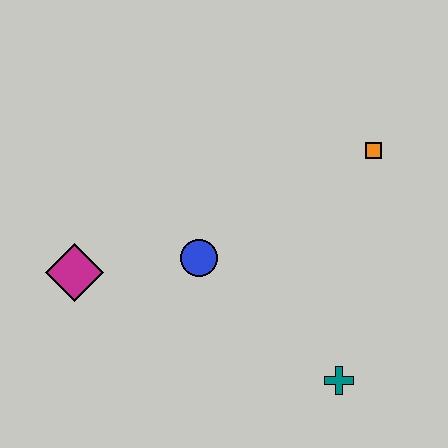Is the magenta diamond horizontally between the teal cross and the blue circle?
No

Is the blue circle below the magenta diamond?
No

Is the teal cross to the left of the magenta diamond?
No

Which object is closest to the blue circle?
The magenta diamond is closest to the blue circle.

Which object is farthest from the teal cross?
The magenta diamond is farthest from the teal cross.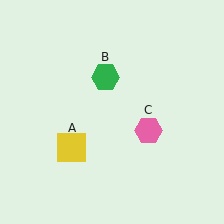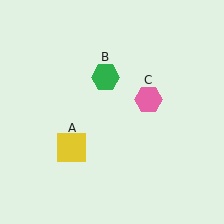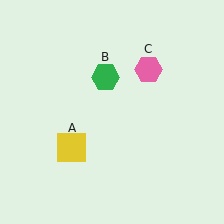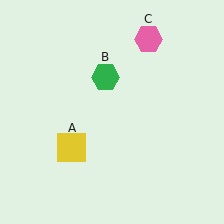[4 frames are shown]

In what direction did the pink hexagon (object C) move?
The pink hexagon (object C) moved up.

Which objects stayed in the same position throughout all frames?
Yellow square (object A) and green hexagon (object B) remained stationary.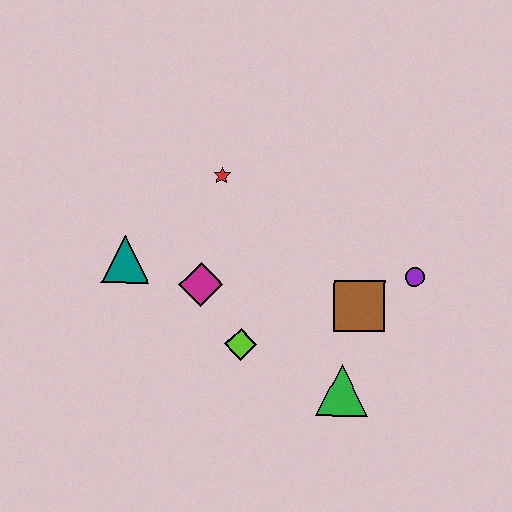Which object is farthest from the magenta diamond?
The purple circle is farthest from the magenta diamond.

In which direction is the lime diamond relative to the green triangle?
The lime diamond is to the left of the green triangle.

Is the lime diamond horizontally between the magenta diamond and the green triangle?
Yes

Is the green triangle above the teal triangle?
No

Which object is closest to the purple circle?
The brown square is closest to the purple circle.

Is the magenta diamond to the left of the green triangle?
Yes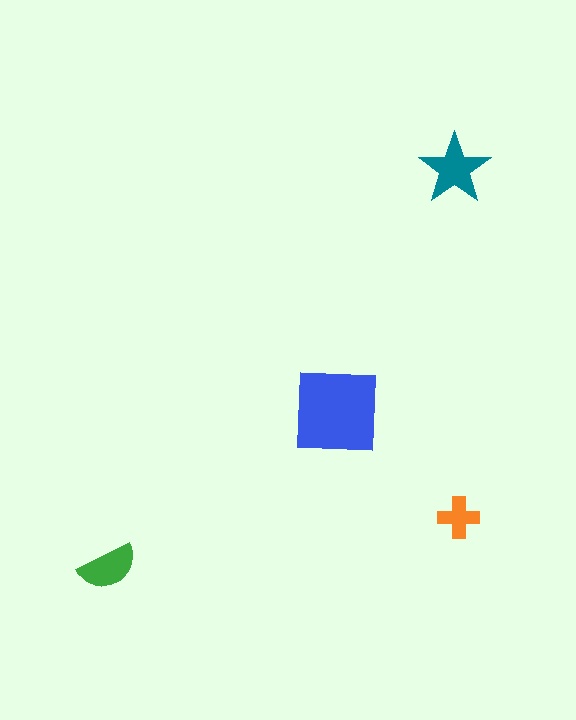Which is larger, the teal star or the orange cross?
The teal star.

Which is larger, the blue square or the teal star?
The blue square.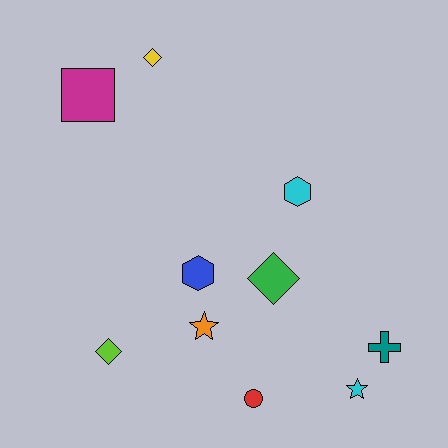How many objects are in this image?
There are 10 objects.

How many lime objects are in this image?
There is 1 lime object.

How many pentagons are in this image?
There are no pentagons.